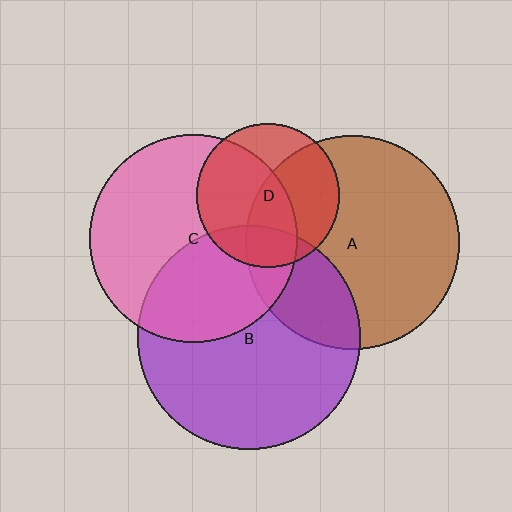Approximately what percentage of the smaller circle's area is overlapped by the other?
Approximately 20%.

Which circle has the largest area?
Circle B (purple).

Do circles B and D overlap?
Yes.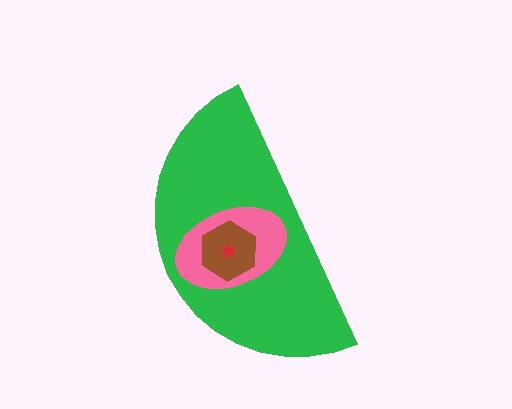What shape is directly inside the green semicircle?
The pink ellipse.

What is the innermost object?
The red star.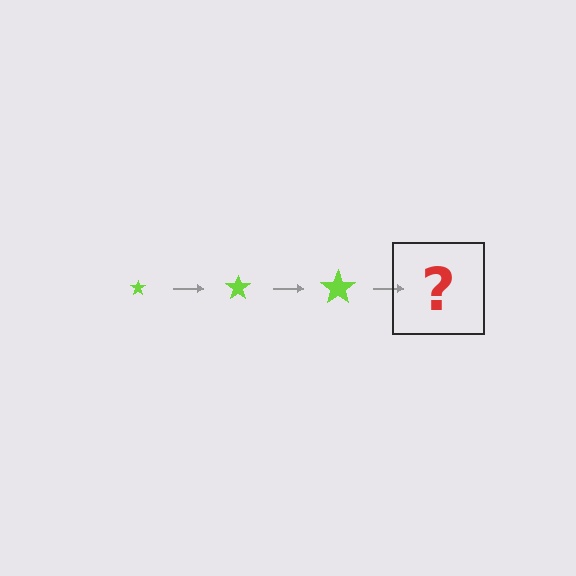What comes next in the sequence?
The next element should be a lime star, larger than the previous one.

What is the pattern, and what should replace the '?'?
The pattern is that the star gets progressively larger each step. The '?' should be a lime star, larger than the previous one.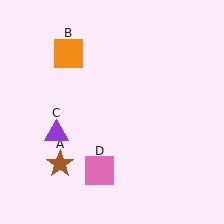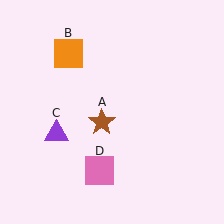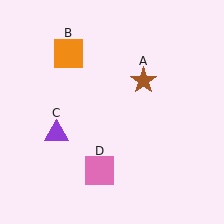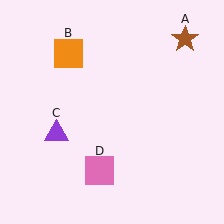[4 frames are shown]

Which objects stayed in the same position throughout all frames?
Orange square (object B) and purple triangle (object C) and pink square (object D) remained stationary.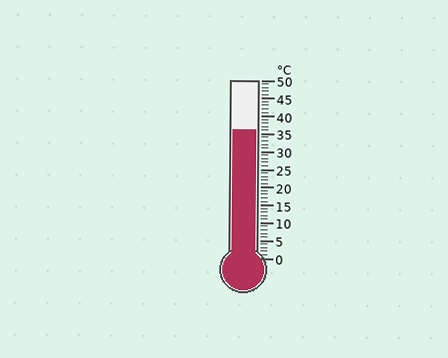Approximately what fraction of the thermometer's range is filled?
The thermometer is filled to approximately 70% of its range.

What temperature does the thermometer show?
The thermometer shows approximately 36°C.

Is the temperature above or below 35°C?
The temperature is above 35°C.